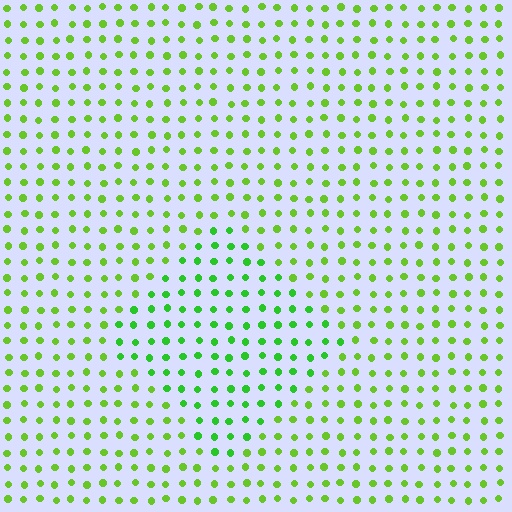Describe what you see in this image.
The image is filled with small lime elements in a uniform arrangement. A diamond-shaped region is visible where the elements are tinted to a slightly different hue, forming a subtle color boundary.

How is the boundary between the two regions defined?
The boundary is defined purely by a slight shift in hue (about 24 degrees). Spacing, size, and orientation are identical on both sides.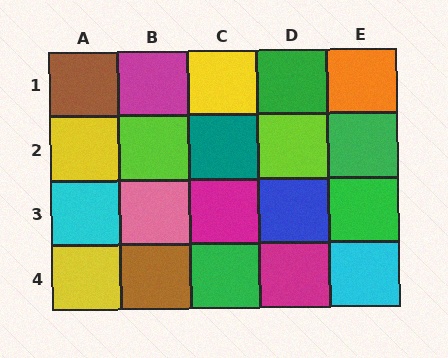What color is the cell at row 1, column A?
Brown.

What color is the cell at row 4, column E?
Cyan.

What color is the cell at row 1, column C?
Yellow.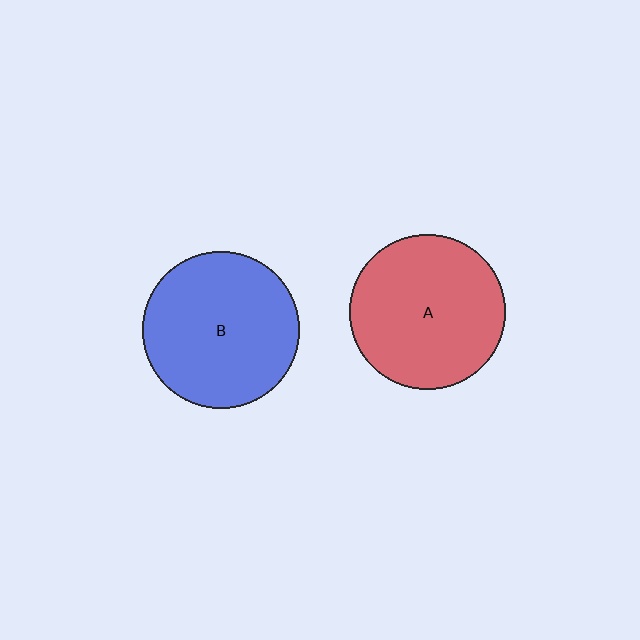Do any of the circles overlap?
No, none of the circles overlap.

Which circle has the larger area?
Circle B (blue).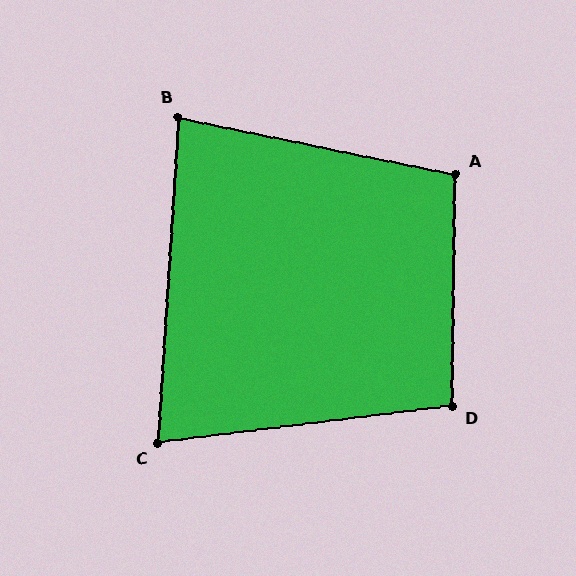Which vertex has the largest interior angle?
A, at approximately 101 degrees.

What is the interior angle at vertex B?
Approximately 82 degrees (acute).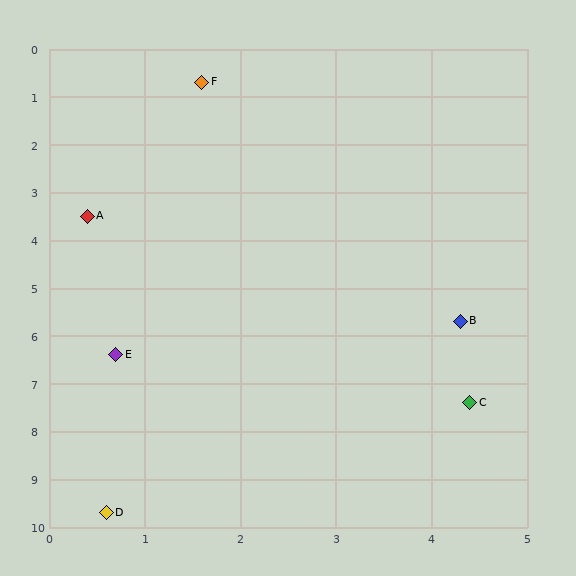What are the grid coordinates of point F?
Point F is at approximately (1.6, 0.7).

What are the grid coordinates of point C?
Point C is at approximately (4.4, 7.4).